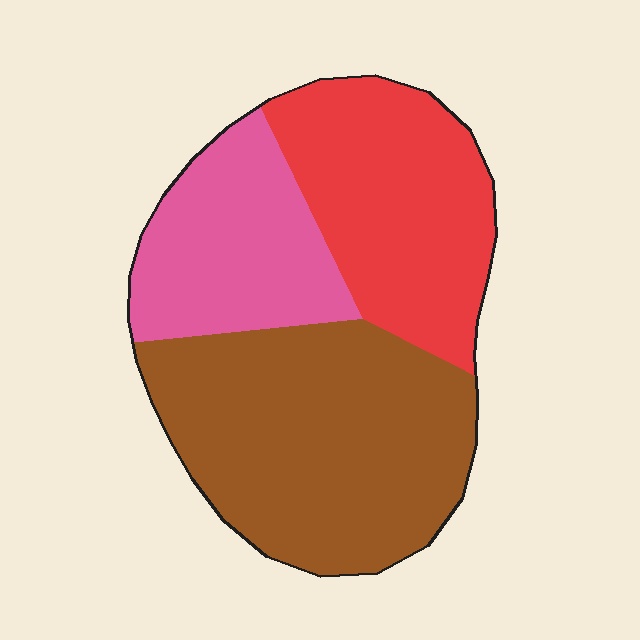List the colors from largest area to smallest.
From largest to smallest: brown, red, pink.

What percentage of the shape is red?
Red covers roughly 30% of the shape.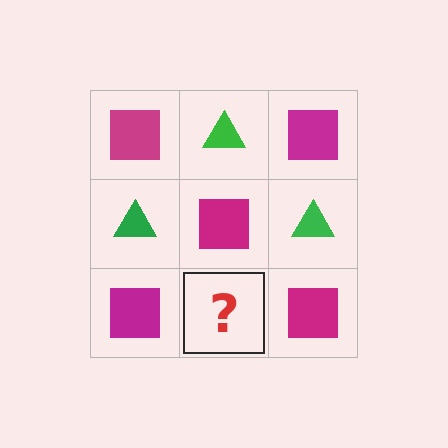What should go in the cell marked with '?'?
The missing cell should contain a green triangle.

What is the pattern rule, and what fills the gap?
The rule is that it alternates magenta square and green triangle in a checkerboard pattern. The gap should be filled with a green triangle.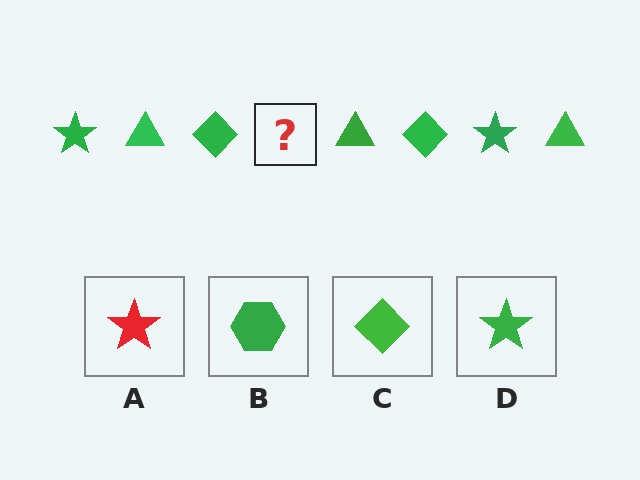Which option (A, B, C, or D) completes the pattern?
D.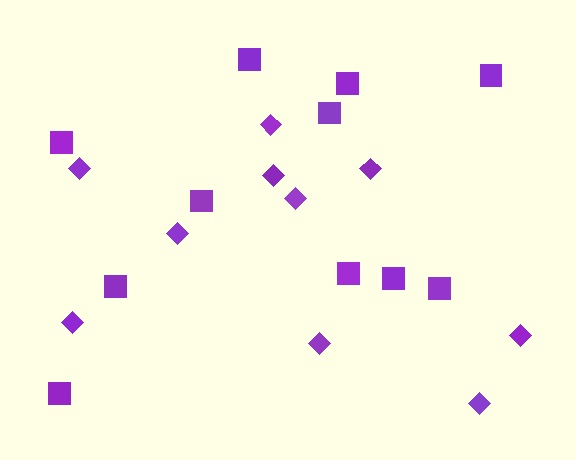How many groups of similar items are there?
There are 2 groups: one group of diamonds (10) and one group of squares (11).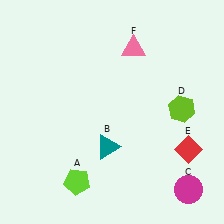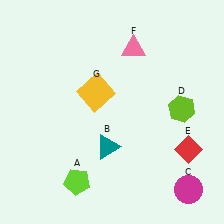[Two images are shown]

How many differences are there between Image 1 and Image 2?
There is 1 difference between the two images.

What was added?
A yellow square (G) was added in Image 2.